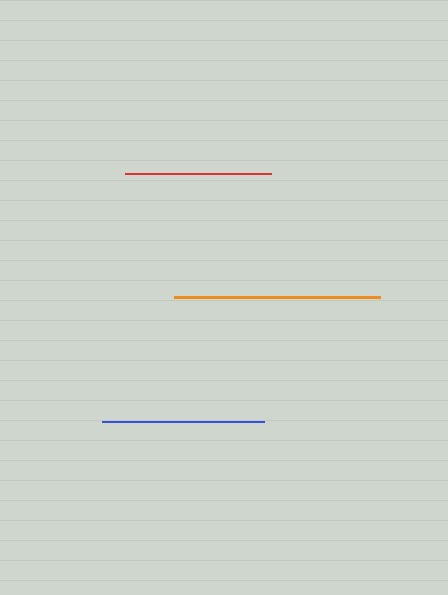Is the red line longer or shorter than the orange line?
The orange line is longer than the red line.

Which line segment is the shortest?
The red line is the shortest at approximately 146 pixels.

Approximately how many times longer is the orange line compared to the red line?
The orange line is approximately 1.4 times the length of the red line.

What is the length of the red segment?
The red segment is approximately 146 pixels long.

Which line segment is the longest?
The orange line is the longest at approximately 207 pixels.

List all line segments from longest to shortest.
From longest to shortest: orange, blue, red.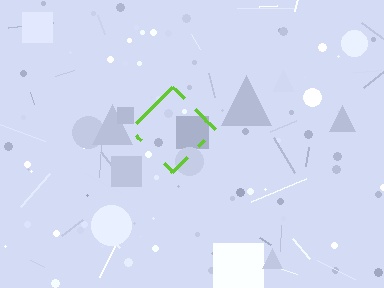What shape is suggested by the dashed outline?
The dashed outline suggests a diamond.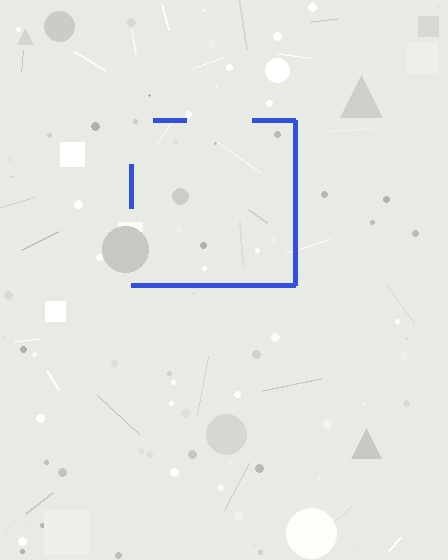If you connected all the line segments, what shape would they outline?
They would outline a square.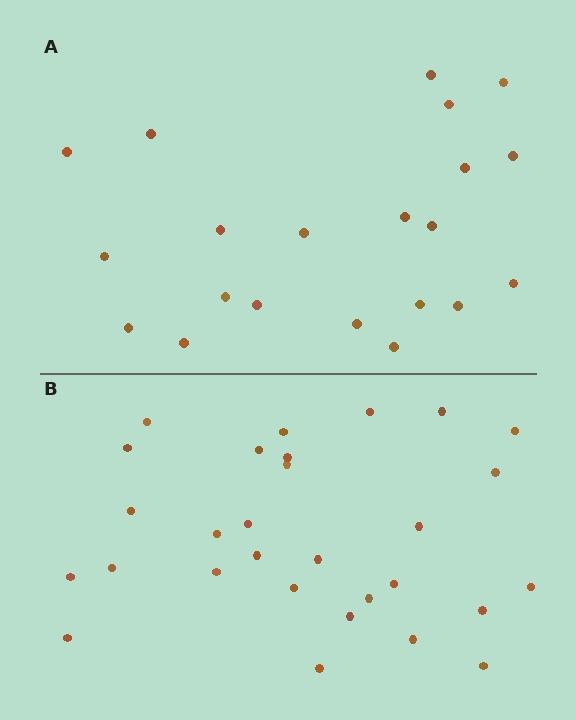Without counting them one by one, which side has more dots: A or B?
Region B (the bottom region) has more dots.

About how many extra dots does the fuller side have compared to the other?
Region B has roughly 8 or so more dots than region A.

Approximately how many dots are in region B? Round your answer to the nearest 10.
About 30 dots. (The exact count is 29, which rounds to 30.)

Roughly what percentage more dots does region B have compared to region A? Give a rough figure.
About 40% more.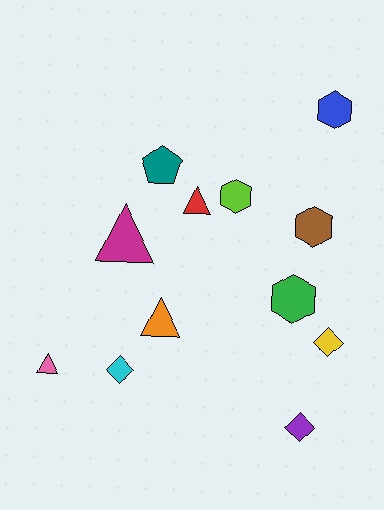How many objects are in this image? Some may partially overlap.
There are 12 objects.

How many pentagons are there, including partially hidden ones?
There is 1 pentagon.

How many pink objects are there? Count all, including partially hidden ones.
There is 1 pink object.